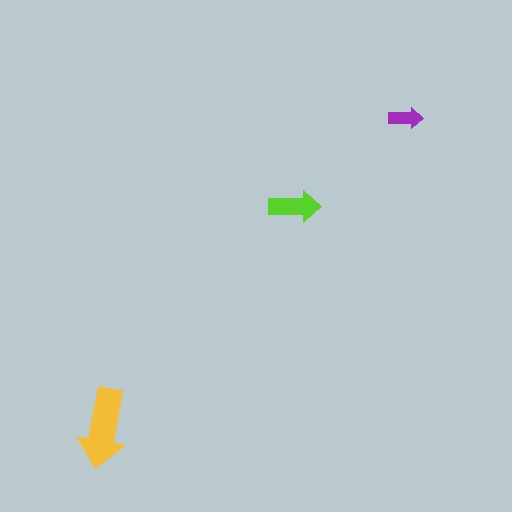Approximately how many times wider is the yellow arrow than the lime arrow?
About 1.5 times wider.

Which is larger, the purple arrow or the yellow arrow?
The yellow one.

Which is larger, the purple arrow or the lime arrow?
The lime one.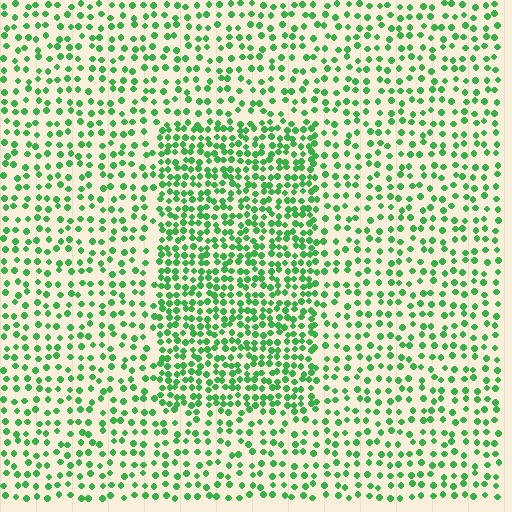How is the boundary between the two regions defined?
The boundary is defined by a change in element density (approximately 1.9x ratio). All elements are the same color, size, and shape.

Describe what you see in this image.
The image contains small green elements arranged at two different densities. A rectangle-shaped region is visible where the elements are more densely packed than the surrounding area.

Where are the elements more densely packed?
The elements are more densely packed inside the rectangle boundary.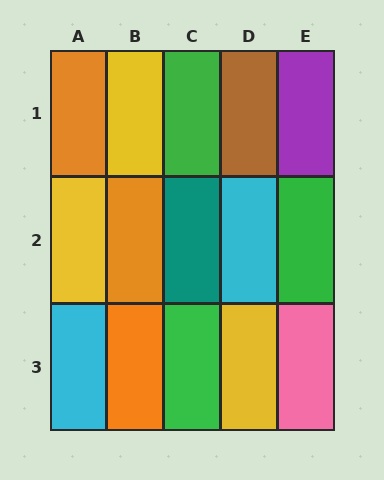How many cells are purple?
1 cell is purple.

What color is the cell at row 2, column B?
Orange.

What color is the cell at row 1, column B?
Yellow.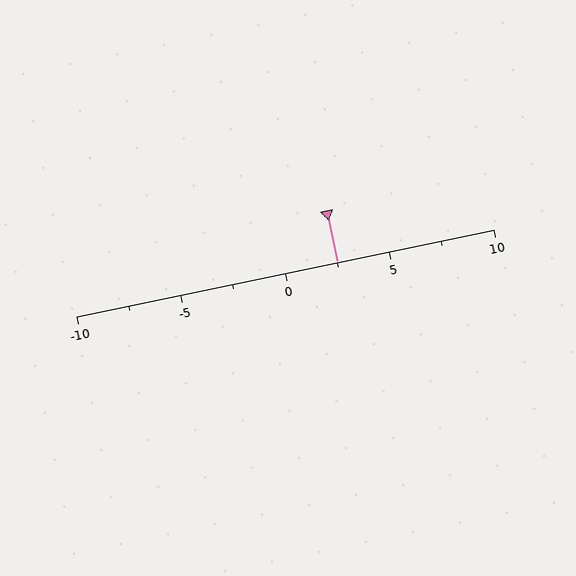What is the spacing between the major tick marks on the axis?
The major ticks are spaced 5 apart.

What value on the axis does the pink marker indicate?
The marker indicates approximately 2.5.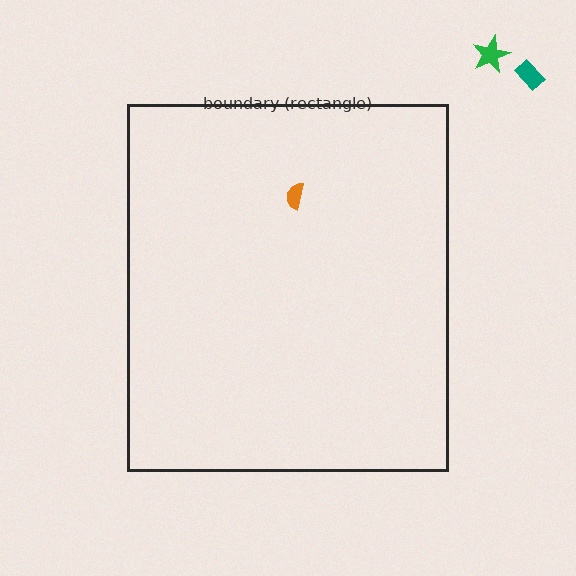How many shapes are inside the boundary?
1 inside, 2 outside.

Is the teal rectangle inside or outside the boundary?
Outside.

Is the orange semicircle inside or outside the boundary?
Inside.